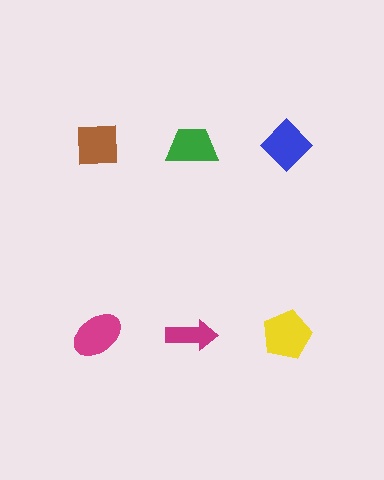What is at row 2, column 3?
A yellow pentagon.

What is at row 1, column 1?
A brown square.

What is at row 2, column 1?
A magenta ellipse.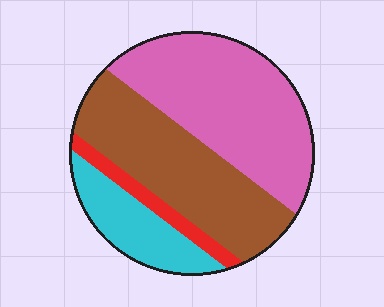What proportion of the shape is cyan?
Cyan takes up about one sixth (1/6) of the shape.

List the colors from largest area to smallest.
From largest to smallest: pink, brown, cyan, red.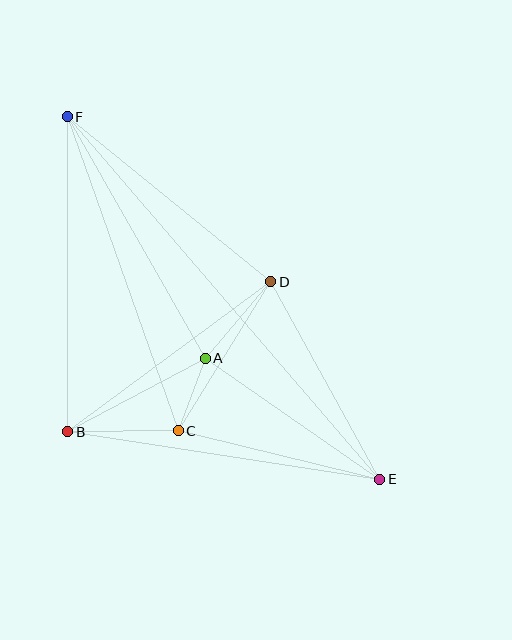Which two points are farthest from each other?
Points E and F are farthest from each other.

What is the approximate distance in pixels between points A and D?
The distance between A and D is approximately 101 pixels.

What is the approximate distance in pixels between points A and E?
The distance between A and E is approximately 212 pixels.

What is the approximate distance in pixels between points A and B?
The distance between A and B is approximately 156 pixels.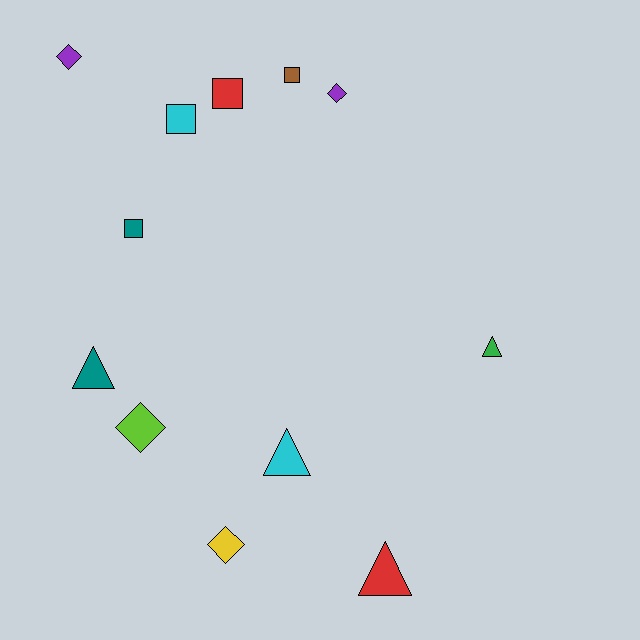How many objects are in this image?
There are 12 objects.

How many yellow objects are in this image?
There is 1 yellow object.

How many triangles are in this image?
There are 4 triangles.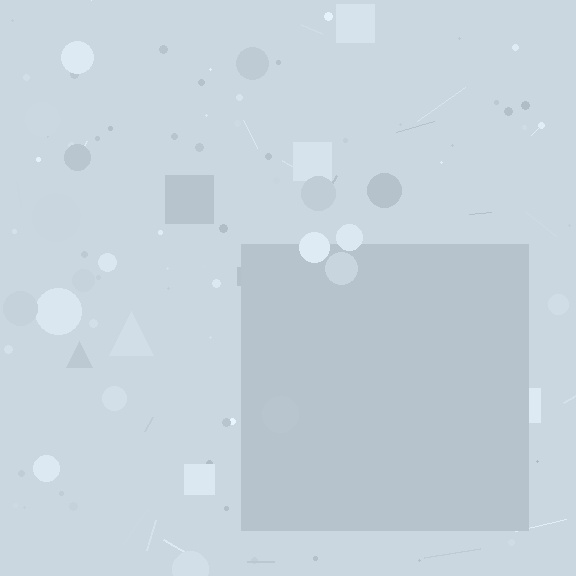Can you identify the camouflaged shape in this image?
The camouflaged shape is a square.